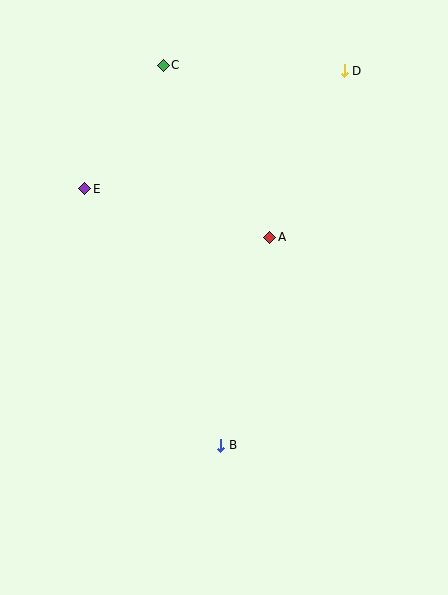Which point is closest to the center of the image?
Point A at (270, 237) is closest to the center.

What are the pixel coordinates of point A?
Point A is at (270, 237).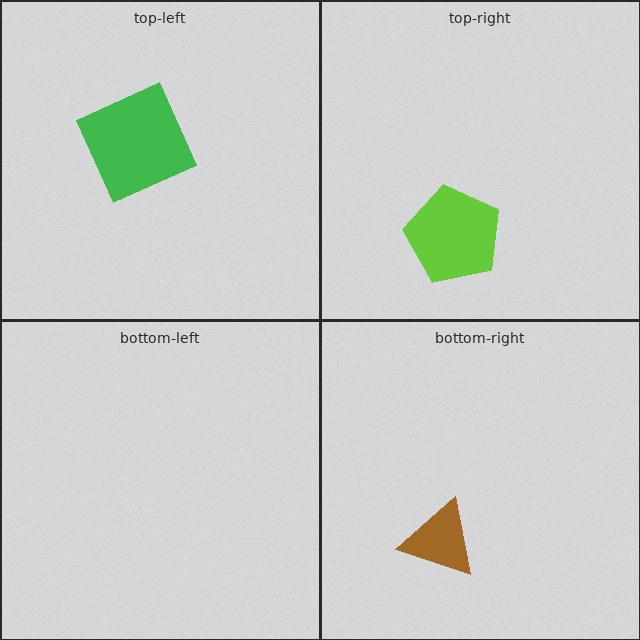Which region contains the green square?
The top-left region.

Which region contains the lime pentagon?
The top-right region.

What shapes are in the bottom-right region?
The brown triangle.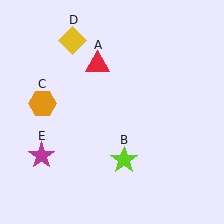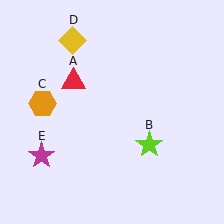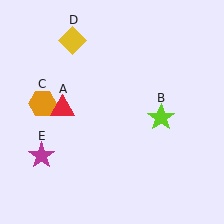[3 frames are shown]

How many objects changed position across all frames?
2 objects changed position: red triangle (object A), lime star (object B).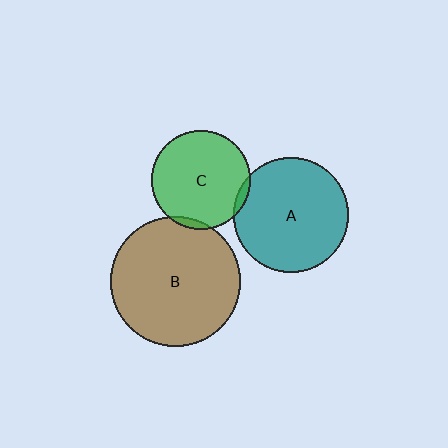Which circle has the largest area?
Circle B (brown).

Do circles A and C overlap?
Yes.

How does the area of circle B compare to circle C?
Approximately 1.7 times.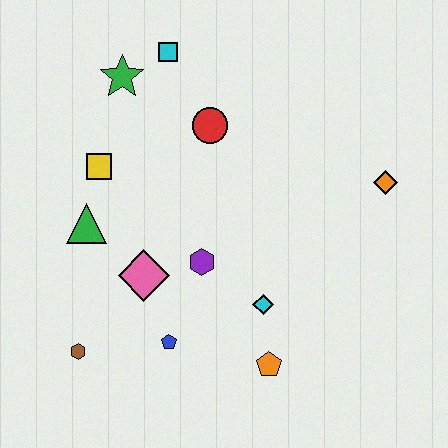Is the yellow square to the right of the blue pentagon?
No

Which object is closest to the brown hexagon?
The blue pentagon is closest to the brown hexagon.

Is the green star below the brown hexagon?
No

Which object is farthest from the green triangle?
The orange diamond is farthest from the green triangle.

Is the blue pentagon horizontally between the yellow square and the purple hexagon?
Yes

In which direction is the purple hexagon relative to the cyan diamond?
The purple hexagon is to the left of the cyan diamond.